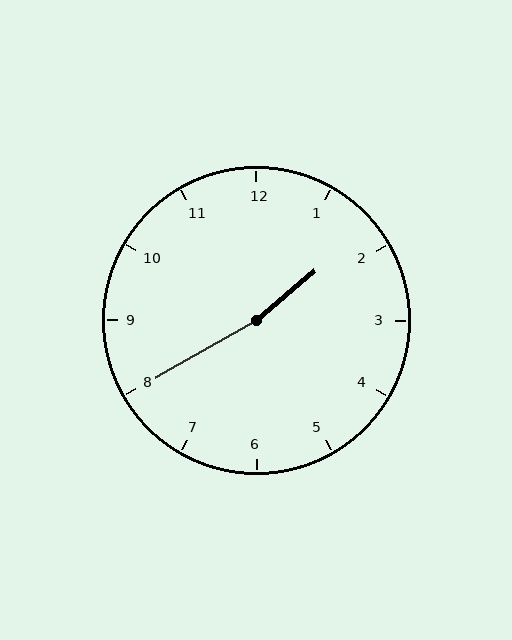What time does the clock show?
1:40.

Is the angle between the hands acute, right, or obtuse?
It is obtuse.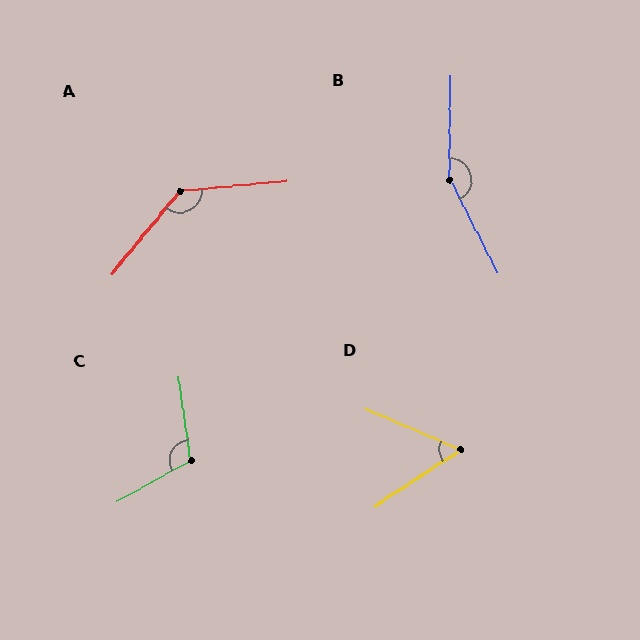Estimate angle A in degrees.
Approximately 134 degrees.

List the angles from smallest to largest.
D (56°), C (112°), A (134°), B (153°).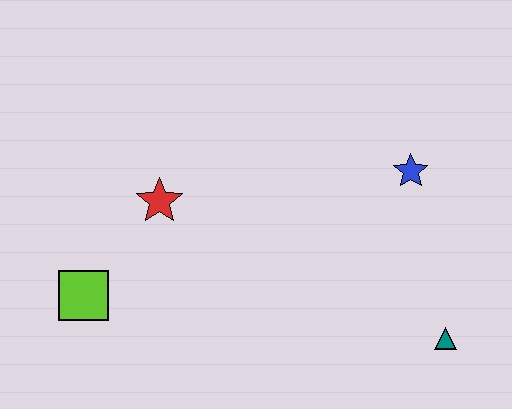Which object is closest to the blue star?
The teal triangle is closest to the blue star.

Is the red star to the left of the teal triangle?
Yes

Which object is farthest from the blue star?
The lime square is farthest from the blue star.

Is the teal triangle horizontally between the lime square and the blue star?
No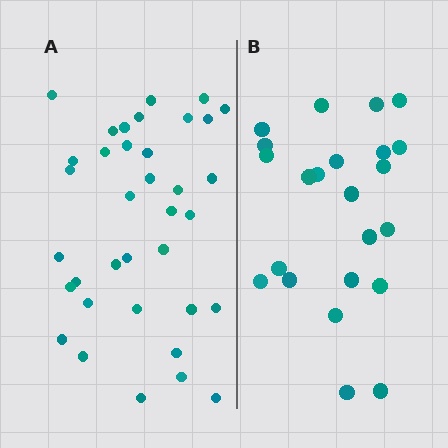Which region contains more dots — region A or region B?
Region A (the left region) has more dots.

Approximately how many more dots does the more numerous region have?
Region A has approximately 15 more dots than region B.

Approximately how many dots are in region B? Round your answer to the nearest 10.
About 20 dots. (The exact count is 23, which rounds to 20.)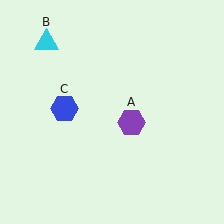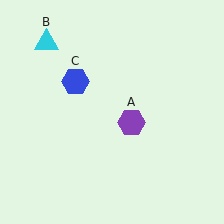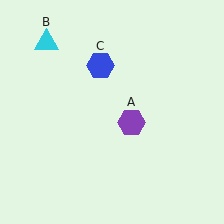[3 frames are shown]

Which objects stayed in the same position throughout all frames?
Purple hexagon (object A) and cyan triangle (object B) remained stationary.